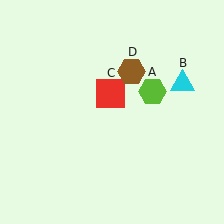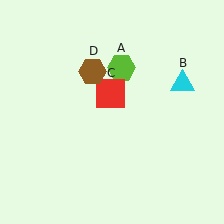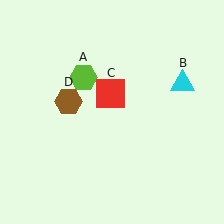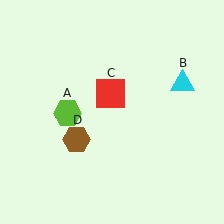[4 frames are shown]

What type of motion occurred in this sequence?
The lime hexagon (object A), brown hexagon (object D) rotated counterclockwise around the center of the scene.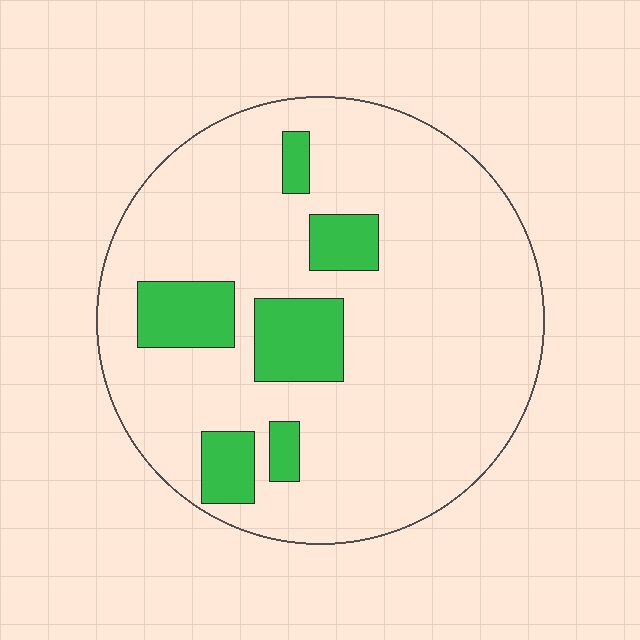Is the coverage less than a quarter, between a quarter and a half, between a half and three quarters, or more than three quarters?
Less than a quarter.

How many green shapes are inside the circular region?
6.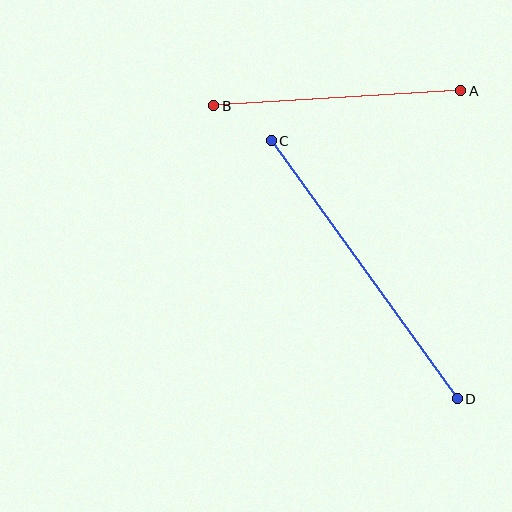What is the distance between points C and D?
The distance is approximately 318 pixels.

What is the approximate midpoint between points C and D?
The midpoint is at approximately (364, 270) pixels.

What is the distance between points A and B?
The distance is approximately 248 pixels.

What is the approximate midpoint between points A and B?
The midpoint is at approximately (337, 98) pixels.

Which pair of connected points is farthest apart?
Points C and D are farthest apart.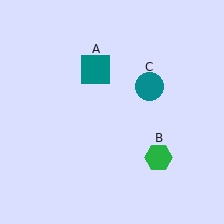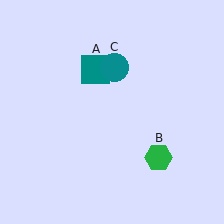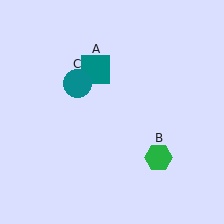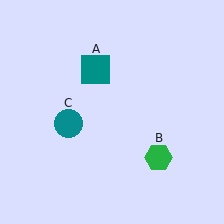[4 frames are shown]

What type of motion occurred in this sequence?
The teal circle (object C) rotated counterclockwise around the center of the scene.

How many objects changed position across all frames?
1 object changed position: teal circle (object C).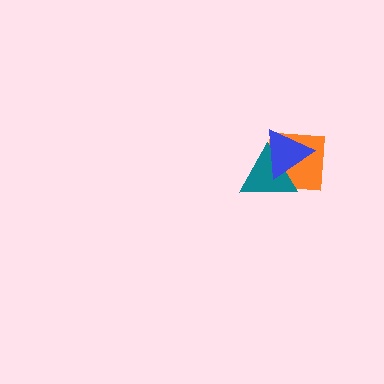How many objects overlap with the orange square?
2 objects overlap with the orange square.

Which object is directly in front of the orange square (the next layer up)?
The teal triangle is directly in front of the orange square.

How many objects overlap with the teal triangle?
2 objects overlap with the teal triangle.